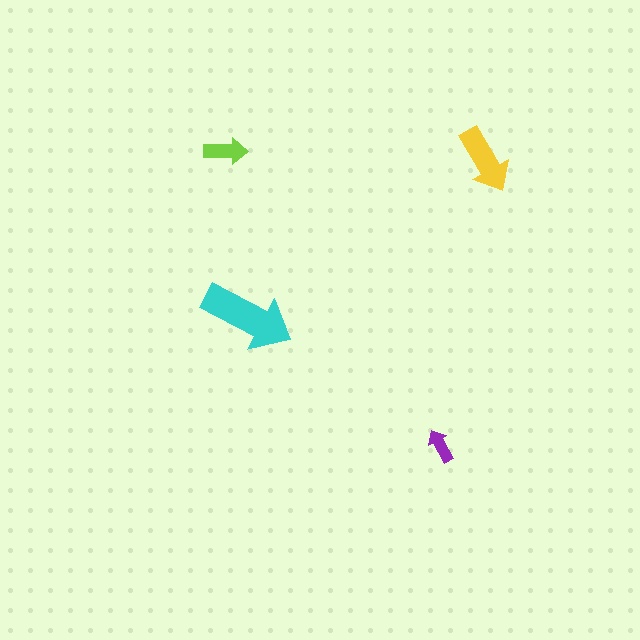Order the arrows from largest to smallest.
the cyan one, the yellow one, the lime one, the purple one.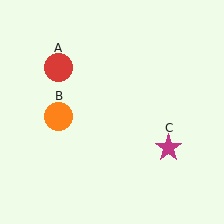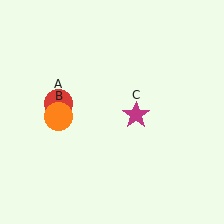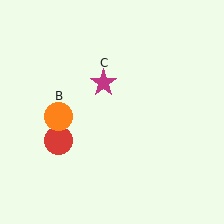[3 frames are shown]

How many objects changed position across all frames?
2 objects changed position: red circle (object A), magenta star (object C).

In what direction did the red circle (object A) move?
The red circle (object A) moved down.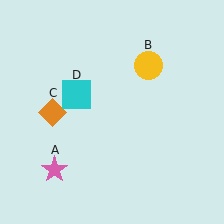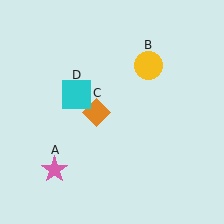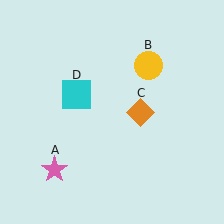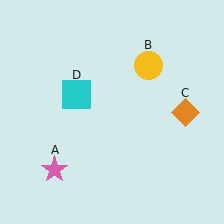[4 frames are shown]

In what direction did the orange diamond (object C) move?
The orange diamond (object C) moved right.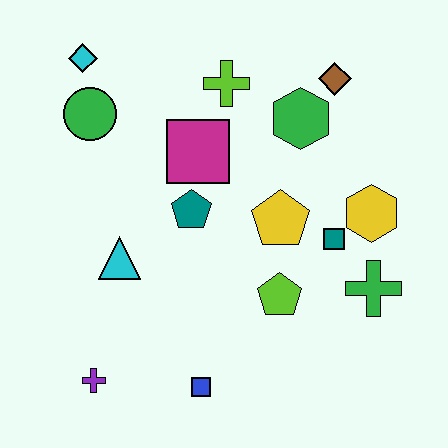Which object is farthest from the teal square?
The cyan diamond is farthest from the teal square.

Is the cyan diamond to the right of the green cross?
No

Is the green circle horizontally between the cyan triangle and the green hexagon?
No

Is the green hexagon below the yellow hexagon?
No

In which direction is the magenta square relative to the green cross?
The magenta square is to the left of the green cross.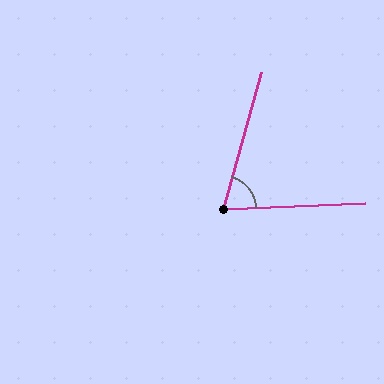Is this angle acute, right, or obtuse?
It is acute.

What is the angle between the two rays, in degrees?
Approximately 72 degrees.